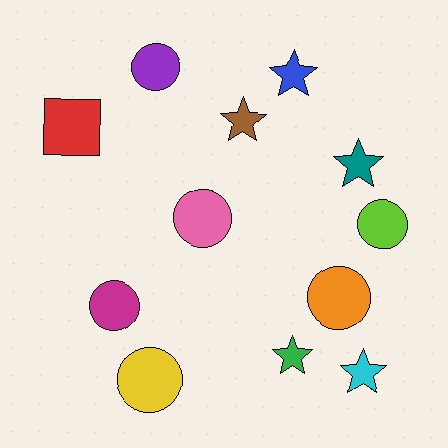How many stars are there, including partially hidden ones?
There are 5 stars.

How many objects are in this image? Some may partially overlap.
There are 12 objects.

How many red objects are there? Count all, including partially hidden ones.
There is 1 red object.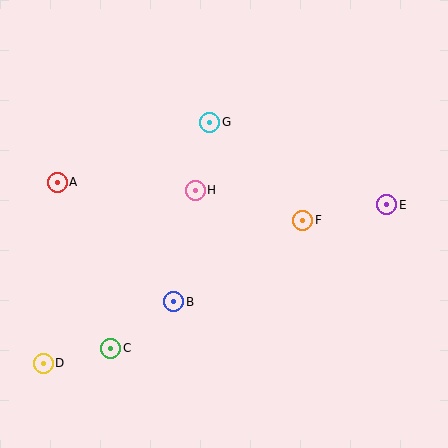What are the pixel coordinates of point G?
Point G is at (210, 122).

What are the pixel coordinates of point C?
Point C is at (111, 348).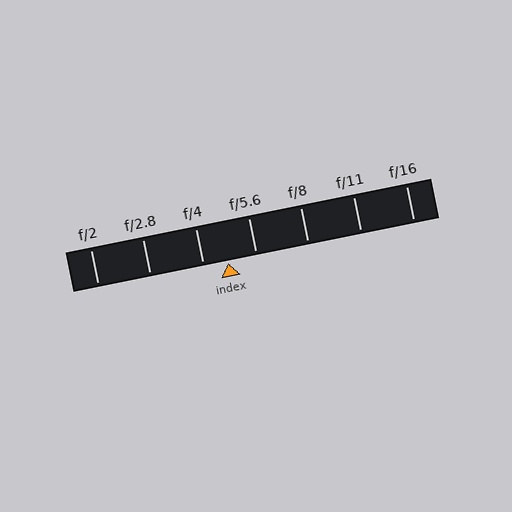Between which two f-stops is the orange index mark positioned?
The index mark is between f/4 and f/5.6.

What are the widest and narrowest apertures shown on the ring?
The widest aperture shown is f/2 and the narrowest is f/16.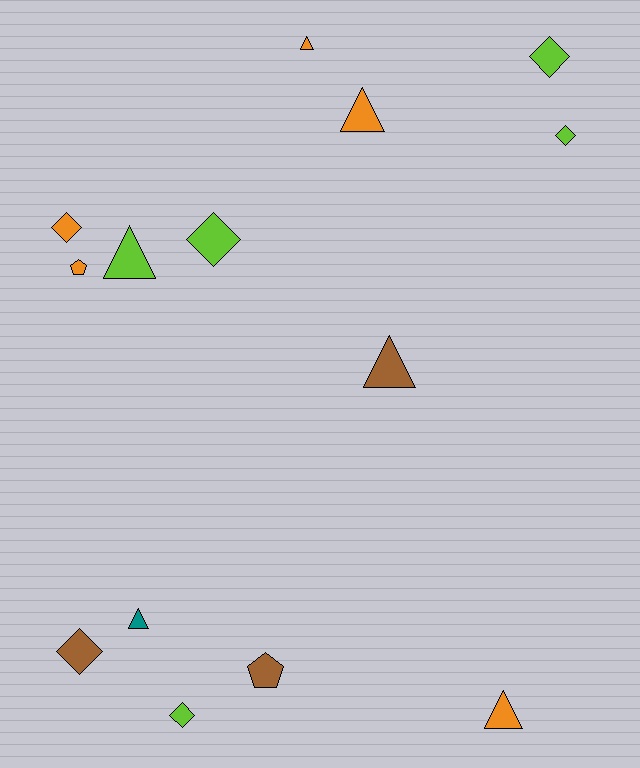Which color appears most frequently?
Orange, with 5 objects.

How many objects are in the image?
There are 14 objects.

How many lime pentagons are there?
There are no lime pentagons.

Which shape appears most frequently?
Triangle, with 6 objects.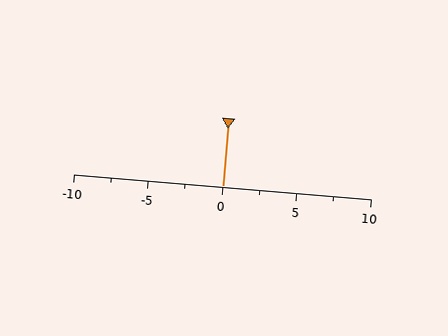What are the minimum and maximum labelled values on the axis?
The axis runs from -10 to 10.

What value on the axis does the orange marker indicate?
The marker indicates approximately 0.